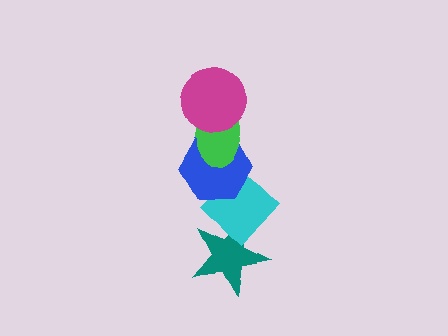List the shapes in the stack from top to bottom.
From top to bottom: the magenta circle, the green ellipse, the blue hexagon, the cyan diamond, the teal star.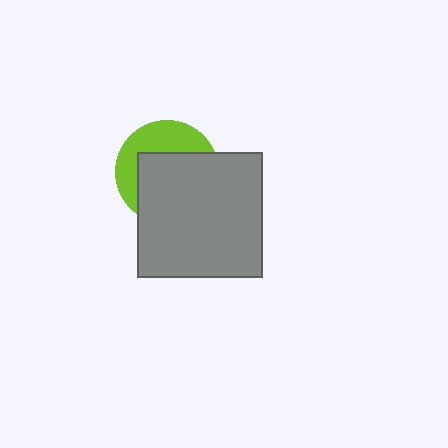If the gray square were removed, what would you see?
You would see the complete lime circle.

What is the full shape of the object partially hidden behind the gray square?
The partially hidden object is a lime circle.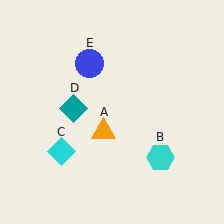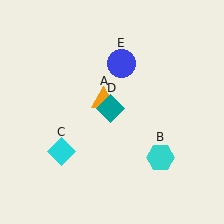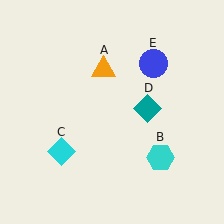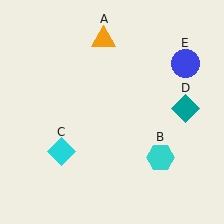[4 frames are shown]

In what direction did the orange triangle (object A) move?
The orange triangle (object A) moved up.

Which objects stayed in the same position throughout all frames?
Cyan hexagon (object B) and cyan diamond (object C) remained stationary.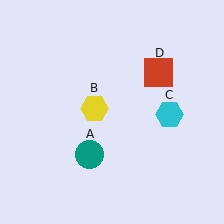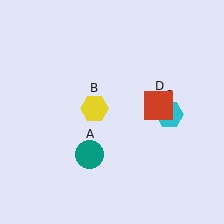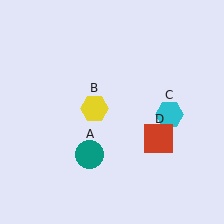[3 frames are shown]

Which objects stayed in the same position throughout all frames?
Teal circle (object A) and yellow hexagon (object B) and cyan hexagon (object C) remained stationary.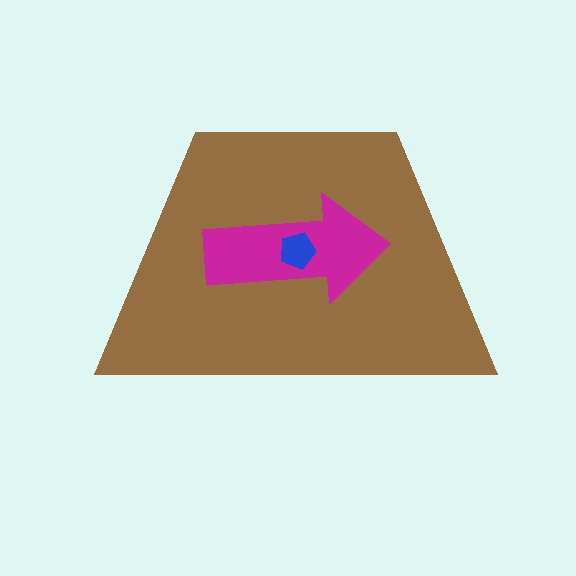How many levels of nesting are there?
3.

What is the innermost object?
The blue pentagon.